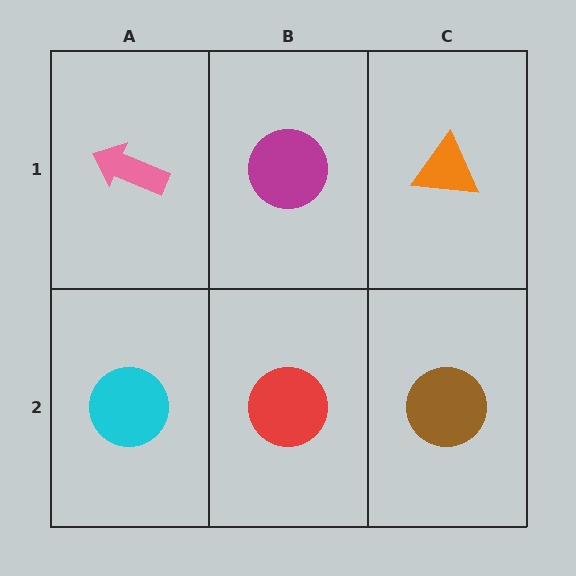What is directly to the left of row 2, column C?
A red circle.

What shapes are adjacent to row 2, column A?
A pink arrow (row 1, column A), a red circle (row 2, column B).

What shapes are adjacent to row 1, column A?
A cyan circle (row 2, column A), a magenta circle (row 1, column B).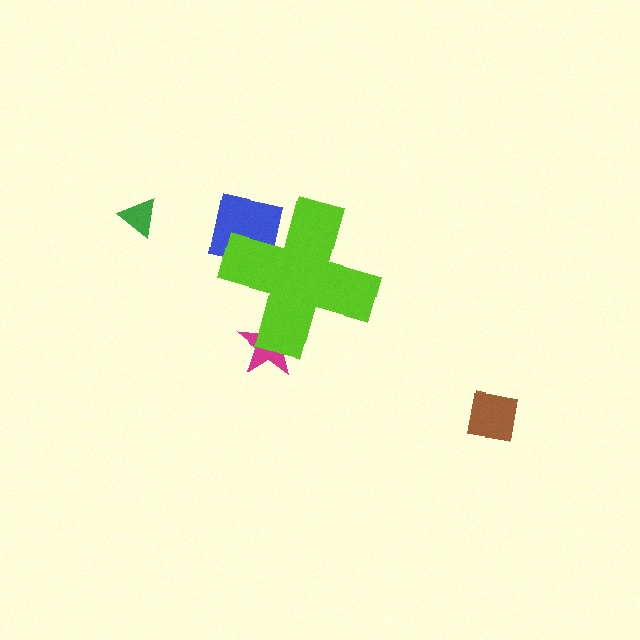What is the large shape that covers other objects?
A lime cross.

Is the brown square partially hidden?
No, the brown square is fully visible.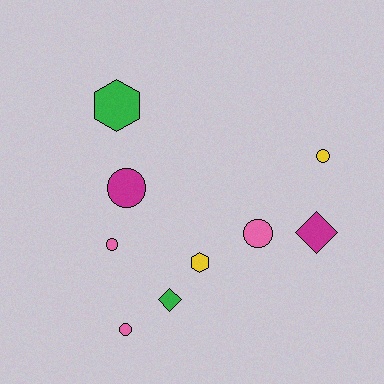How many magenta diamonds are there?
There is 1 magenta diamond.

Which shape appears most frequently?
Circle, with 5 objects.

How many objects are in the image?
There are 9 objects.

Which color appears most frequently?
Pink, with 3 objects.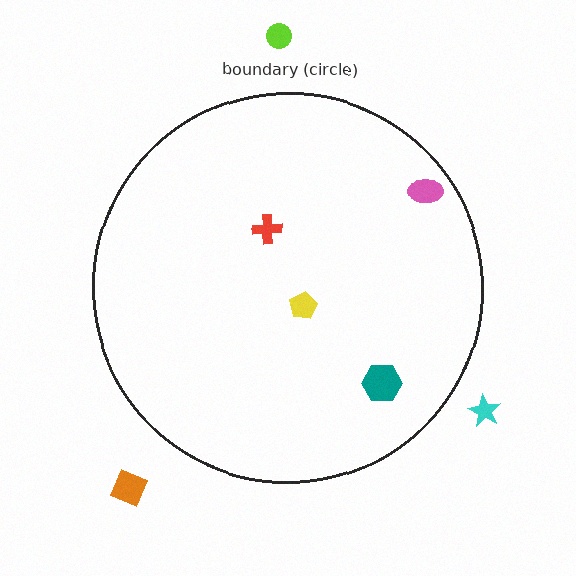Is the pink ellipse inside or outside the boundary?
Inside.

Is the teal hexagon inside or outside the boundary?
Inside.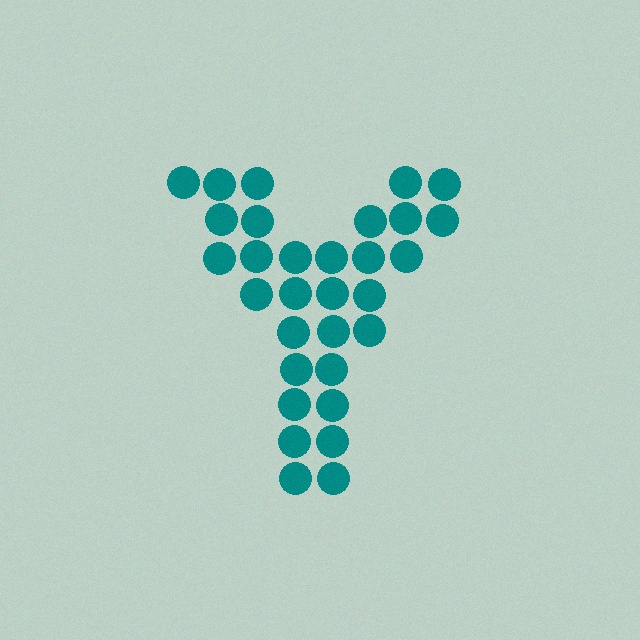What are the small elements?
The small elements are circles.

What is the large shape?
The large shape is the letter Y.